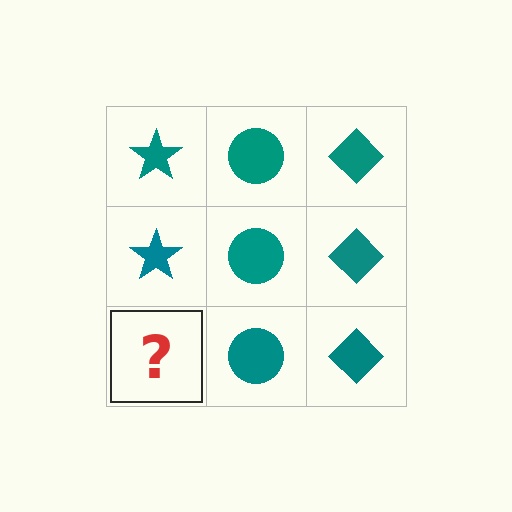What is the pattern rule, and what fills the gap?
The rule is that each column has a consistent shape. The gap should be filled with a teal star.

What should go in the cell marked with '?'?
The missing cell should contain a teal star.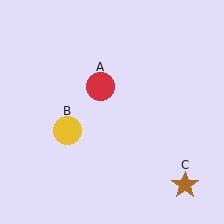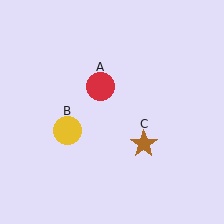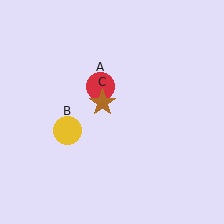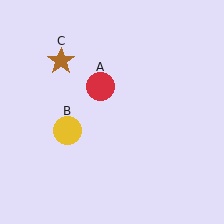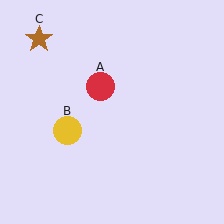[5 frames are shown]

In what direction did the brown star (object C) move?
The brown star (object C) moved up and to the left.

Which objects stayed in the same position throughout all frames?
Red circle (object A) and yellow circle (object B) remained stationary.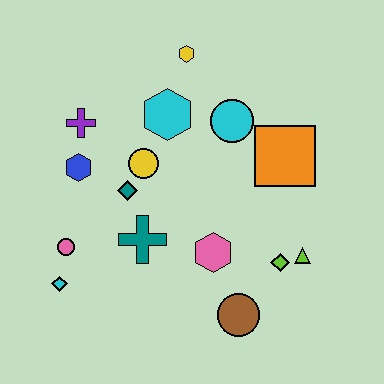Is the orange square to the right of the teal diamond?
Yes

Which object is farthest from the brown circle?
The yellow hexagon is farthest from the brown circle.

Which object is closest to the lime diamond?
The lime triangle is closest to the lime diamond.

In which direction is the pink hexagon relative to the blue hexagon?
The pink hexagon is to the right of the blue hexagon.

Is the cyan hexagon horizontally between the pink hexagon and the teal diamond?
Yes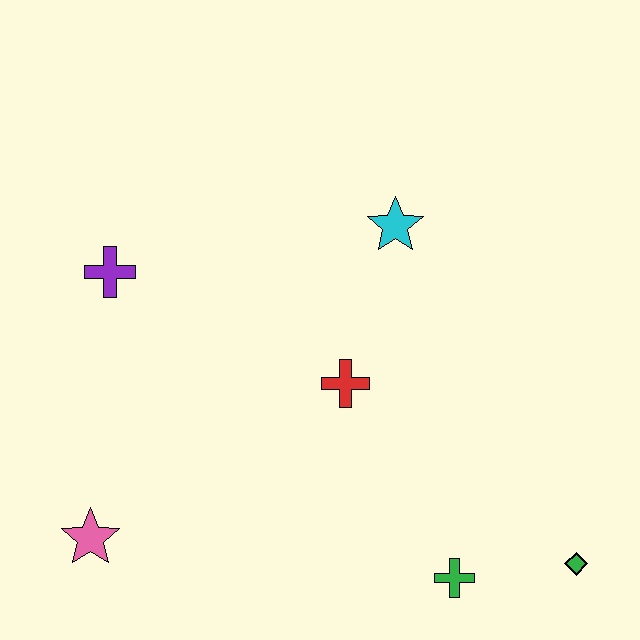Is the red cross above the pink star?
Yes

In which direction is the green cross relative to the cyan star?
The green cross is below the cyan star.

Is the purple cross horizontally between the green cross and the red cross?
No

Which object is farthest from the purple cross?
The green diamond is farthest from the purple cross.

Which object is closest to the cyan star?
The red cross is closest to the cyan star.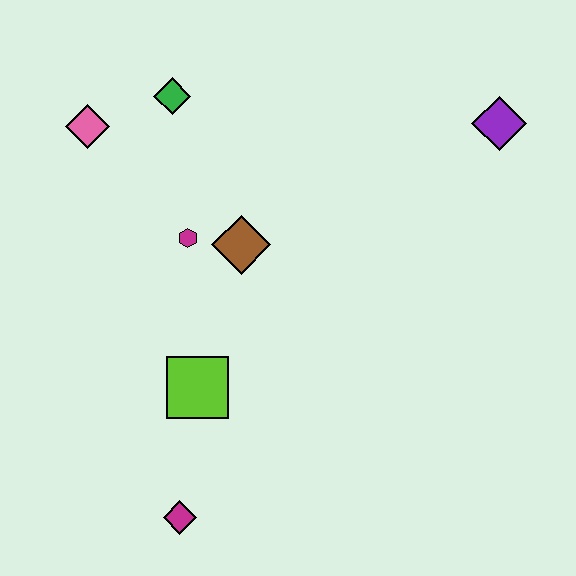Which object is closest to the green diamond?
The pink diamond is closest to the green diamond.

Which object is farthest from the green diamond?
The magenta diamond is farthest from the green diamond.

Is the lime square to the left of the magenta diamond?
No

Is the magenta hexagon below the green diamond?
Yes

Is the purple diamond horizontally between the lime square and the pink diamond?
No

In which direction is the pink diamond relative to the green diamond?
The pink diamond is to the left of the green diamond.